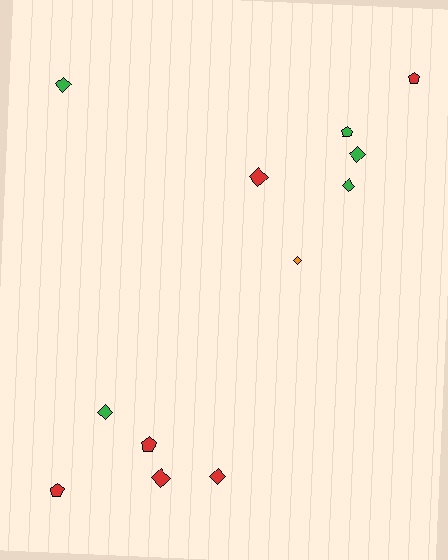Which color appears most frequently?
Red, with 6 objects.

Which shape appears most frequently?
Diamond, with 8 objects.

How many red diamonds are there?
There are 3 red diamonds.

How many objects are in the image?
There are 12 objects.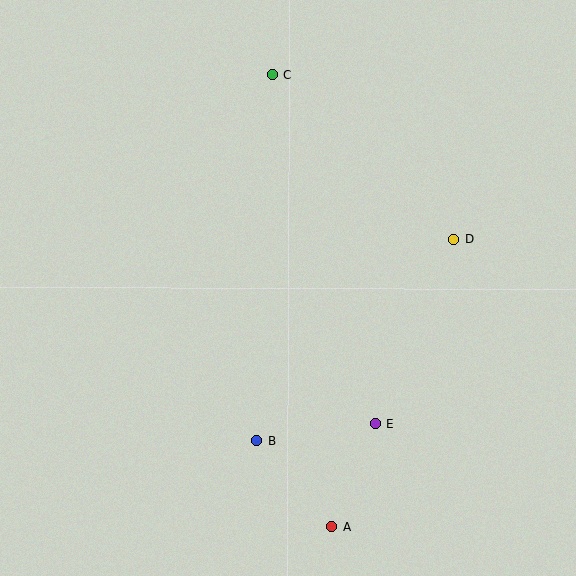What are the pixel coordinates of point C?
Point C is at (272, 75).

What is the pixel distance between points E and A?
The distance between E and A is 111 pixels.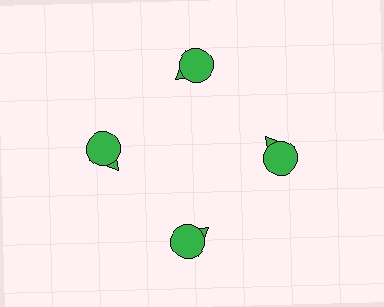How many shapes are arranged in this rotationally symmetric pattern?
There are 8 shapes, arranged in 4 groups of 2.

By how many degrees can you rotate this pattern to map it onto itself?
The pattern maps onto itself every 90 degrees of rotation.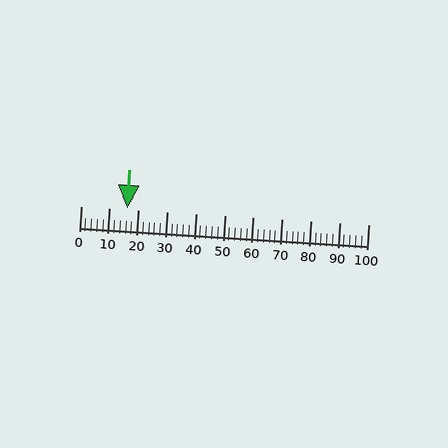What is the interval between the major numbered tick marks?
The major tick marks are spaced 10 units apart.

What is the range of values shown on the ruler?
The ruler shows values from 0 to 100.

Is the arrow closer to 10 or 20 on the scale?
The arrow is closer to 20.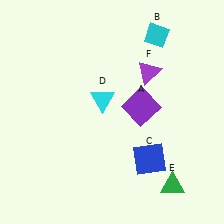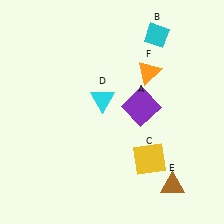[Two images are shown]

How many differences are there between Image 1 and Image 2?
There are 3 differences between the two images.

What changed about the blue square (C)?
In Image 1, C is blue. In Image 2, it changed to yellow.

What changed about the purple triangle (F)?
In Image 1, F is purple. In Image 2, it changed to orange.